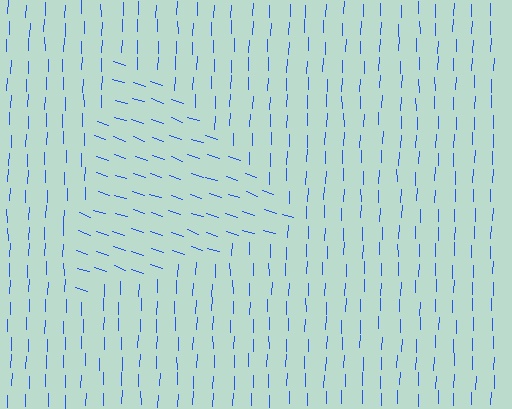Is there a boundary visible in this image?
Yes, there is a texture boundary formed by a change in line orientation.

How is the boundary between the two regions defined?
The boundary is defined purely by a change in line orientation (approximately 73 degrees difference). All lines are the same color and thickness.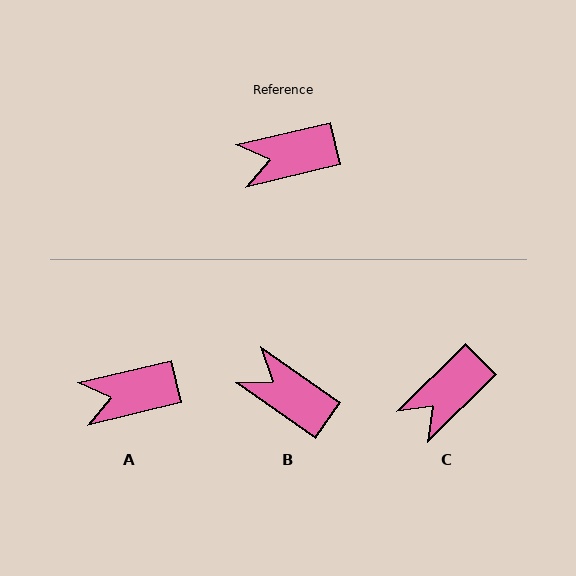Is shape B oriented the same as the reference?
No, it is off by about 48 degrees.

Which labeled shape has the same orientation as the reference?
A.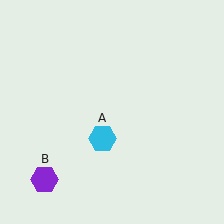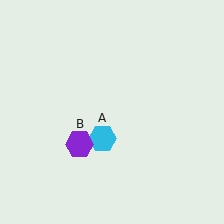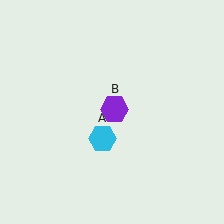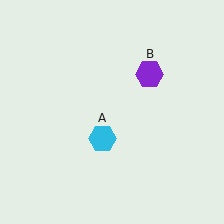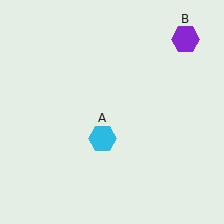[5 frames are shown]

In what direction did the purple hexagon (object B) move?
The purple hexagon (object B) moved up and to the right.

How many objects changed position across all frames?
1 object changed position: purple hexagon (object B).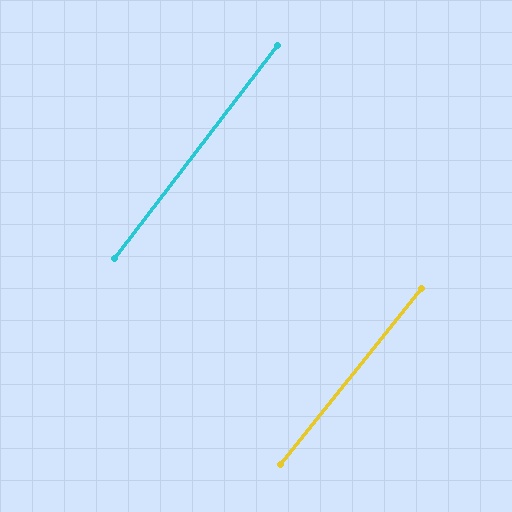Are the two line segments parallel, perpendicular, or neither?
Parallel — their directions differ by only 1.3°.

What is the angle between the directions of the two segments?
Approximately 1 degree.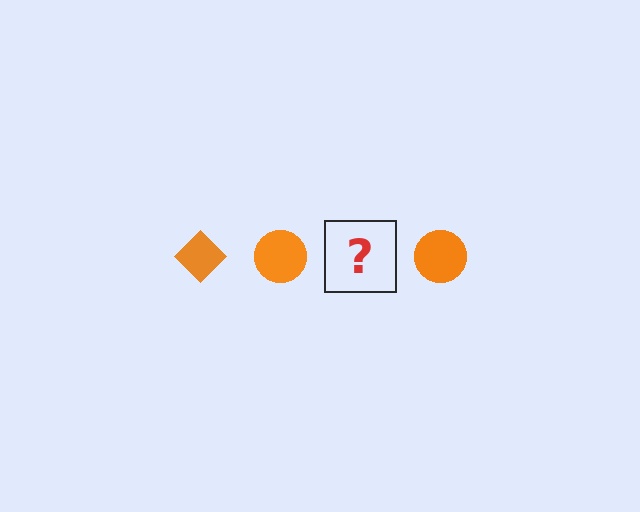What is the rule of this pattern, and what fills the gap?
The rule is that the pattern cycles through diamond, circle shapes in orange. The gap should be filled with an orange diamond.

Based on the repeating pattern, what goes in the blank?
The blank should be an orange diamond.